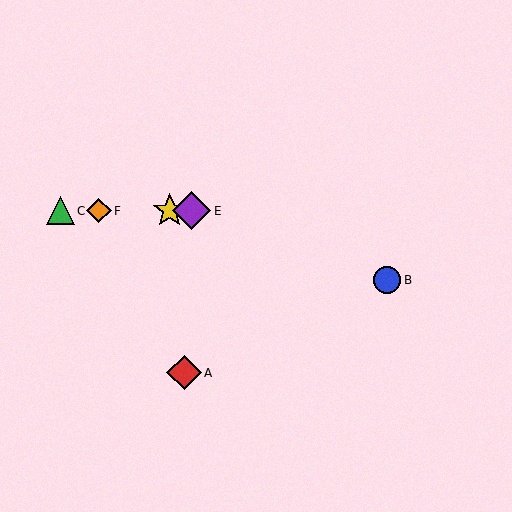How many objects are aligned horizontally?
4 objects (C, D, E, F) are aligned horizontally.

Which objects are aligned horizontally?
Objects C, D, E, F are aligned horizontally.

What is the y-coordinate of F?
Object F is at y≈211.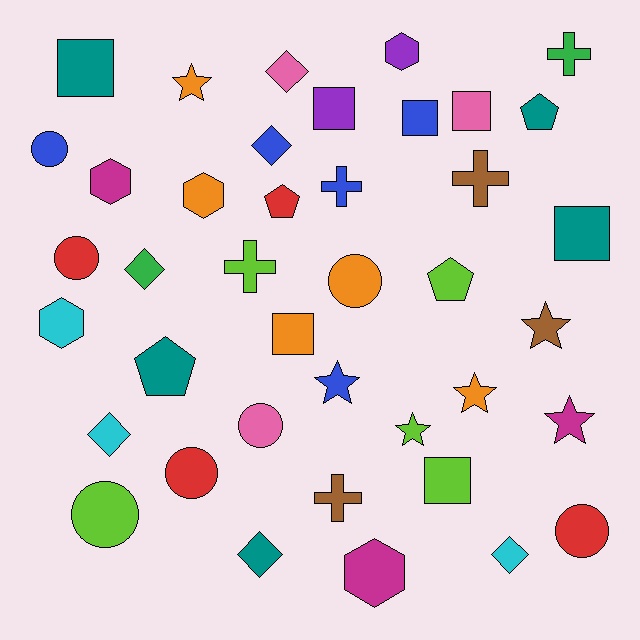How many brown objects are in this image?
There are 3 brown objects.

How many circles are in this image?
There are 7 circles.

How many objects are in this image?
There are 40 objects.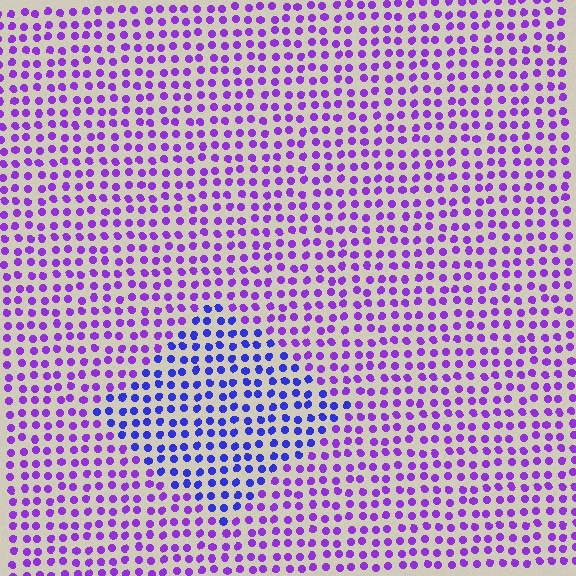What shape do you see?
I see a diamond.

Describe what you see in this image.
The image is filled with small purple elements in a uniform arrangement. A diamond-shaped region is visible where the elements are tinted to a slightly different hue, forming a subtle color boundary.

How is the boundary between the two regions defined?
The boundary is defined purely by a slight shift in hue (about 36 degrees). Spacing, size, and orientation are identical on both sides.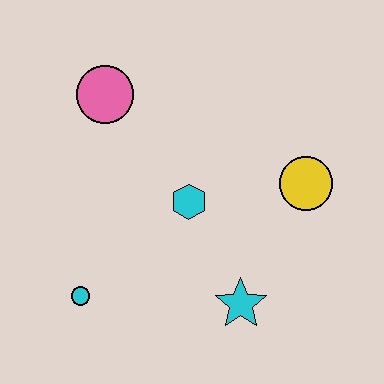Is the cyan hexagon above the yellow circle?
No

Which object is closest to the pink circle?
The cyan hexagon is closest to the pink circle.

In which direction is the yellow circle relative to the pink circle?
The yellow circle is to the right of the pink circle.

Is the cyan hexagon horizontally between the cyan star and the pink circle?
Yes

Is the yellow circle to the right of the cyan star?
Yes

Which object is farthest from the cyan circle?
The yellow circle is farthest from the cyan circle.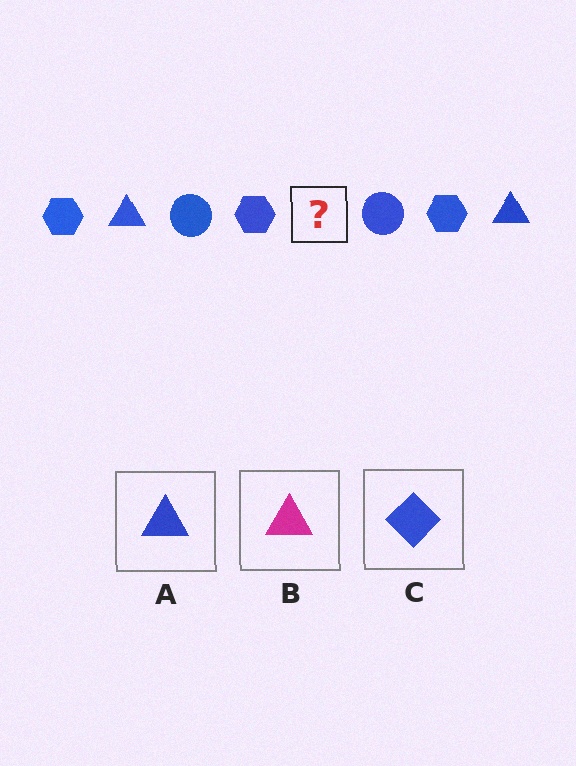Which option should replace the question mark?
Option A.